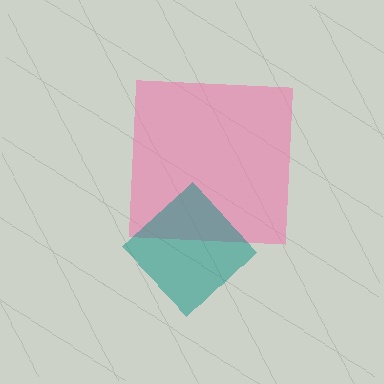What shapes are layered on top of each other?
The layered shapes are: a pink square, a teal diamond.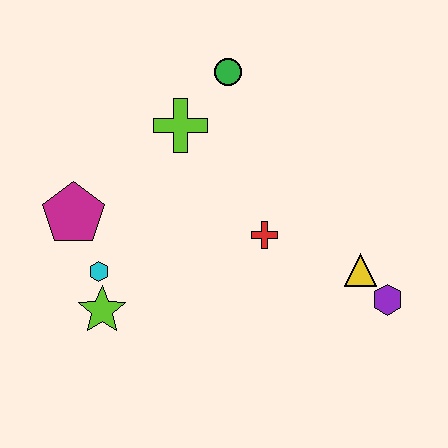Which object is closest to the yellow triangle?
The purple hexagon is closest to the yellow triangle.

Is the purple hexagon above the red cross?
No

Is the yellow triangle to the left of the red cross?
No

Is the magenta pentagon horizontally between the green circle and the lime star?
No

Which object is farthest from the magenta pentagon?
The purple hexagon is farthest from the magenta pentagon.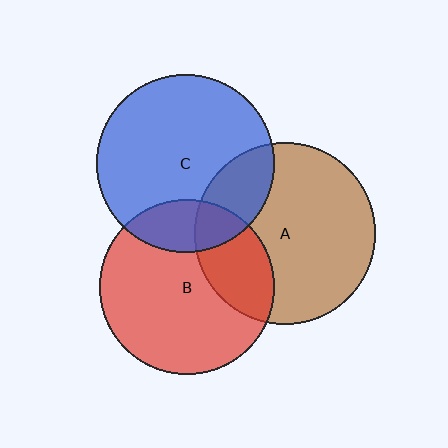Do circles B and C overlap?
Yes.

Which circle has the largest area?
Circle A (brown).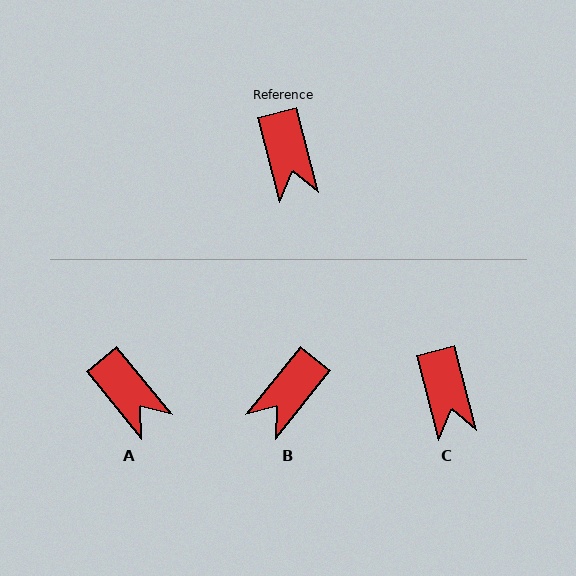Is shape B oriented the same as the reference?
No, it is off by about 53 degrees.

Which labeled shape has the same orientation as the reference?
C.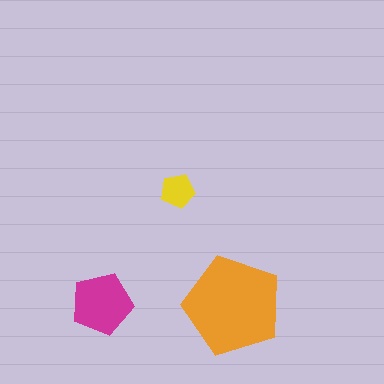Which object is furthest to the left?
The magenta pentagon is leftmost.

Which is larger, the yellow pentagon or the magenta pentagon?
The magenta one.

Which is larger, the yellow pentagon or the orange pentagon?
The orange one.